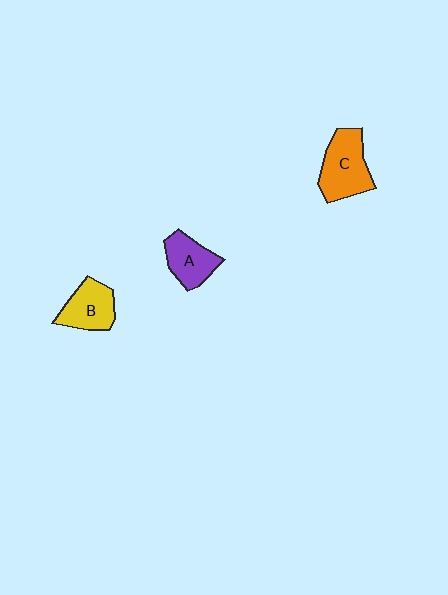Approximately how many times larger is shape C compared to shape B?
Approximately 1.3 times.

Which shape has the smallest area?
Shape A (purple).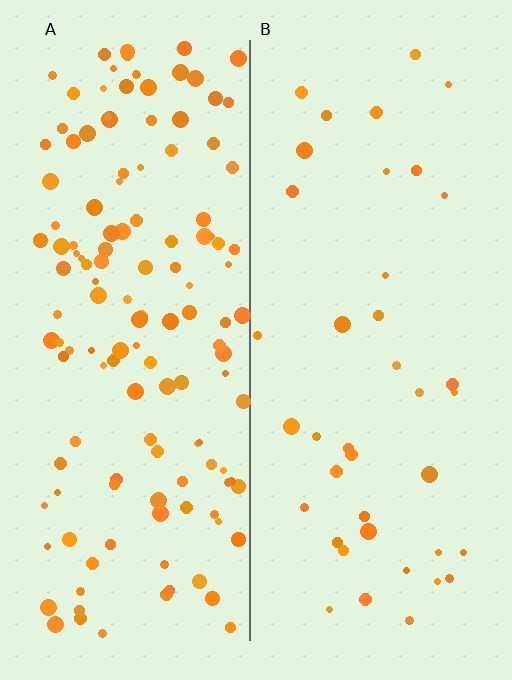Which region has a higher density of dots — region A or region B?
A (the left).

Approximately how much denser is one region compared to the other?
Approximately 3.5× — region A over region B.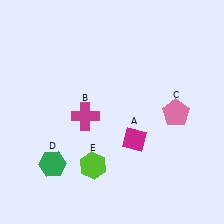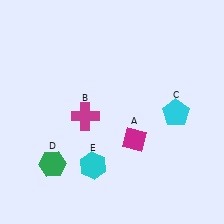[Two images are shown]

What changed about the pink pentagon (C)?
In Image 1, C is pink. In Image 2, it changed to cyan.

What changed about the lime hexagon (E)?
In Image 1, E is lime. In Image 2, it changed to cyan.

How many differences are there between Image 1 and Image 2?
There are 2 differences between the two images.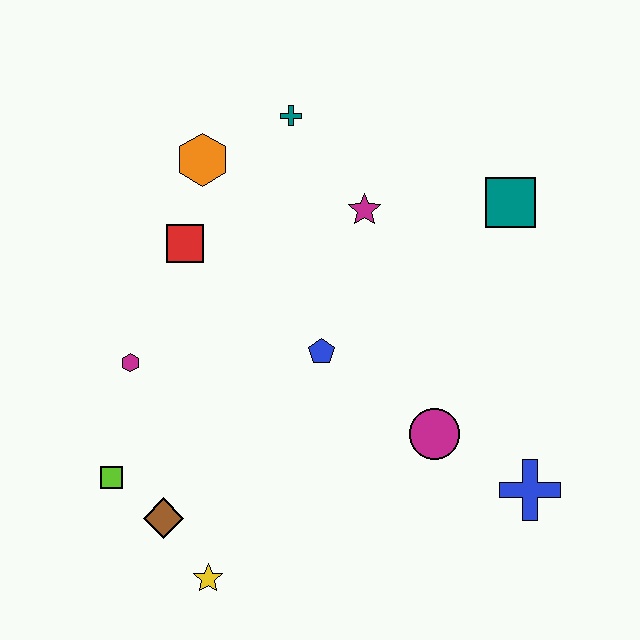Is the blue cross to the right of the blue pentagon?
Yes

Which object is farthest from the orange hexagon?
The blue cross is farthest from the orange hexagon.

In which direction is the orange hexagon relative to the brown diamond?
The orange hexagon is above the brown diamond.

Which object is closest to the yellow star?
The brown diamond is closest to the yellow star.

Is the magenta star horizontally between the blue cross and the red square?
Yes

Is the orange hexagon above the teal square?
Yes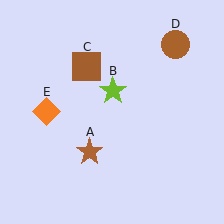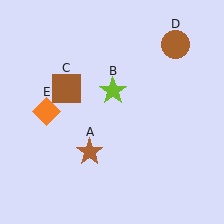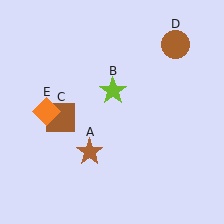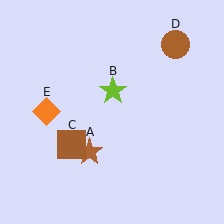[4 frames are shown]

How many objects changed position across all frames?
1 object changed position: brown square (object C).